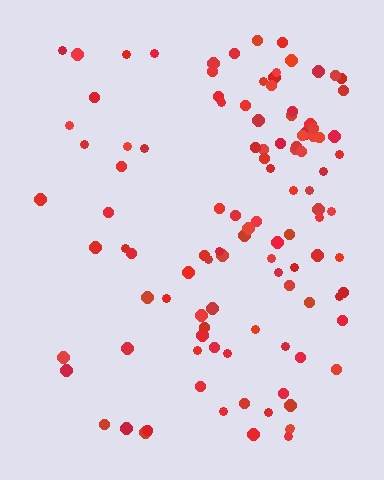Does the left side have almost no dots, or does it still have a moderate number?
Still a moderate number, just noticeably fewer than the right.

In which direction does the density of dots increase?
From left to right, with the right side densest.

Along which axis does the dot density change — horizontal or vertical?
Horizontal.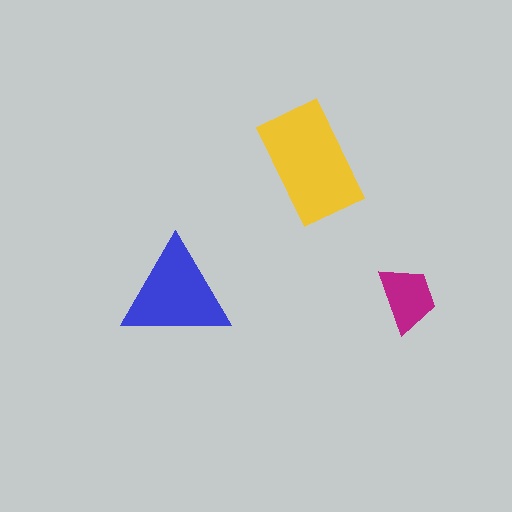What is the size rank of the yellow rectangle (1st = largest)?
1st.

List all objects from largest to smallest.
The yellow rectangle, the blue triangle, the magenta trapezoid.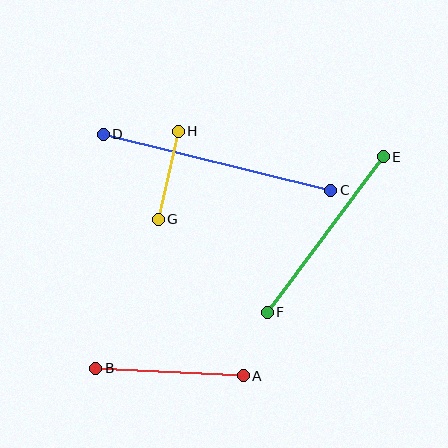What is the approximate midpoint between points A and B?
The midpoint is at approximately (169, 372) pixels.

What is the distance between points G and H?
The distance is approximately 90 pixels.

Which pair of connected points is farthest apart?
Points C and D are farthest apart.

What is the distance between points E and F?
The distance is approximately 194 pixels.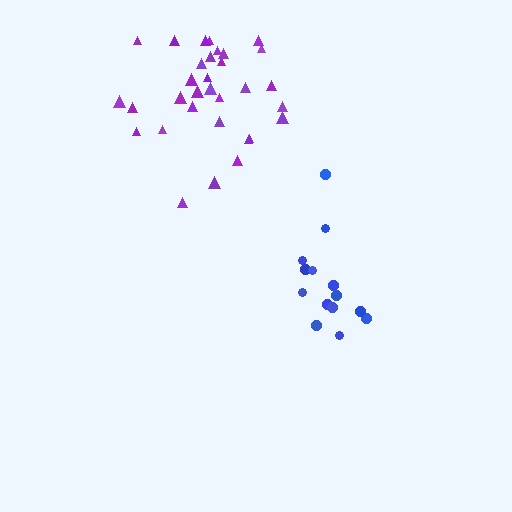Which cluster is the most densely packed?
Purple.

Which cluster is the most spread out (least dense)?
Blue.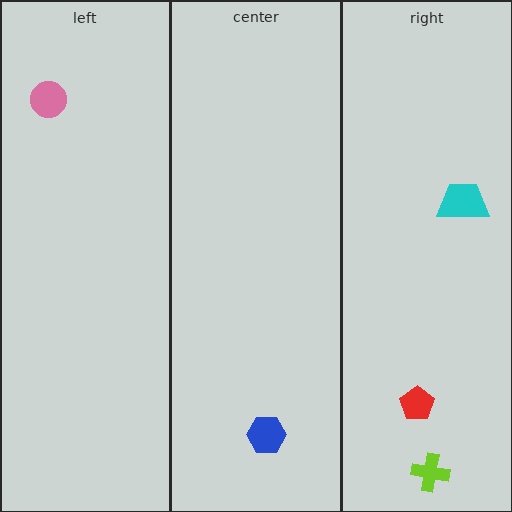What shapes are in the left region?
The pink circle.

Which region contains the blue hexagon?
The center region.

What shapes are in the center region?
The blue hexagon.